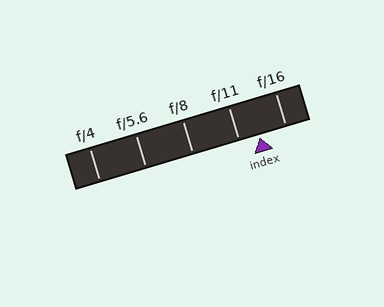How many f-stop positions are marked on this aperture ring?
There are 5 f-stop positions marked.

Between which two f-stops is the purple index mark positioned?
The index mark is between f/11 and f/16.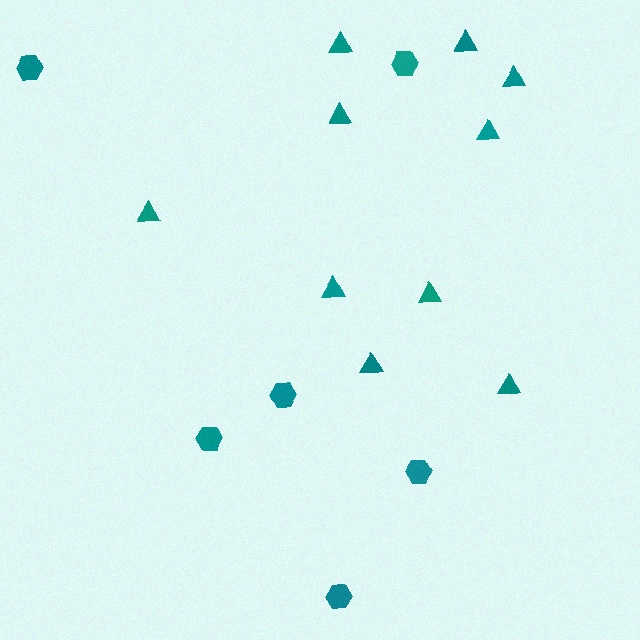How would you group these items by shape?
There are 2 groups: one group of hexagons (6) and one group of triangles (10).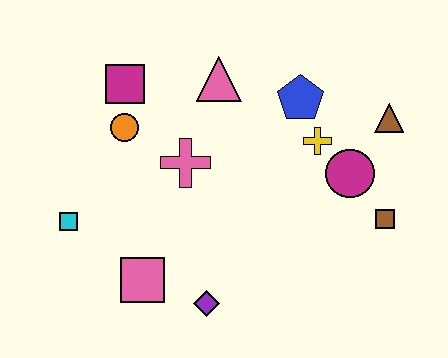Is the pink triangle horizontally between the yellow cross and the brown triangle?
No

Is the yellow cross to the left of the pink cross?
No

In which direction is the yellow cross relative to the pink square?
The yellow cross is to the right of the pink square.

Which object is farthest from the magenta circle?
The cyan square is farthest from the magenta circle.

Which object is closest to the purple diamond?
The pink square is closest to the purple diamond.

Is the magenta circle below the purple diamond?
No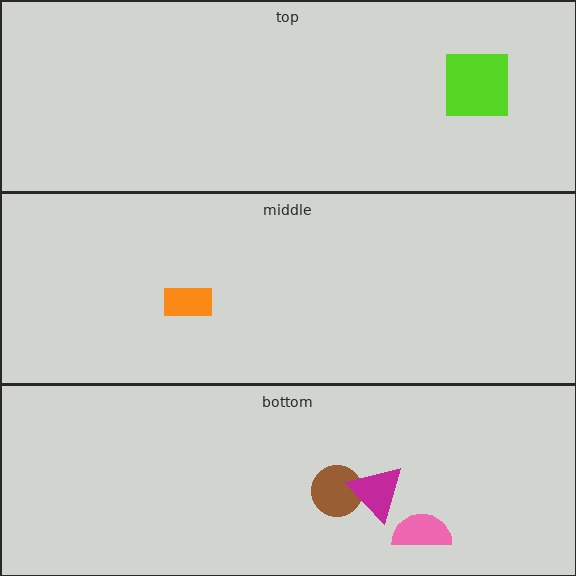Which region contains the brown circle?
The bottom region.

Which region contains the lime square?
The top region.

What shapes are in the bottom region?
The pink semicircle, the brown circle, the magenta triangle.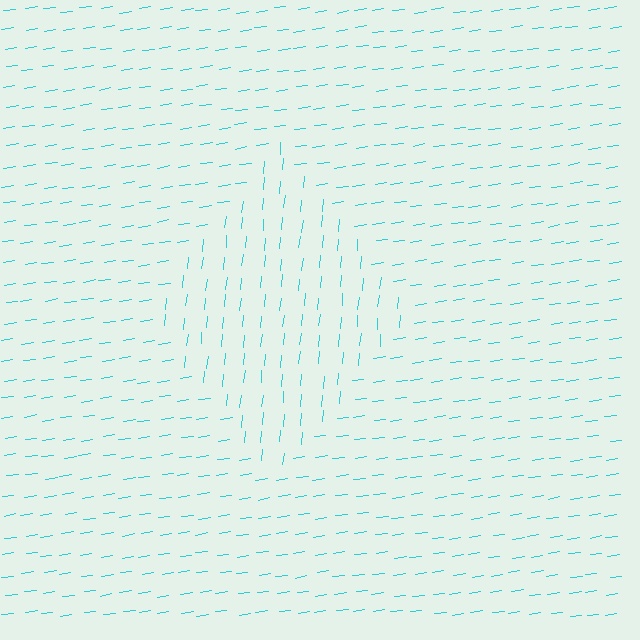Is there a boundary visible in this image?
Yes, there is a texture boundary formed by a change in line orientation.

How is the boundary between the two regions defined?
The boundary is defined purely by a change in line orientation (approximately 76 degrees difference). All lines are the same color and thickness.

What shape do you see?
I see a diamond.